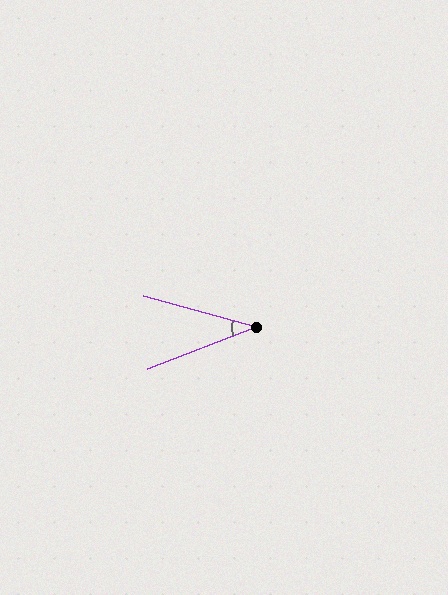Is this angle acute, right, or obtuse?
It is acute.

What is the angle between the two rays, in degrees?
Approximately 36 degrees.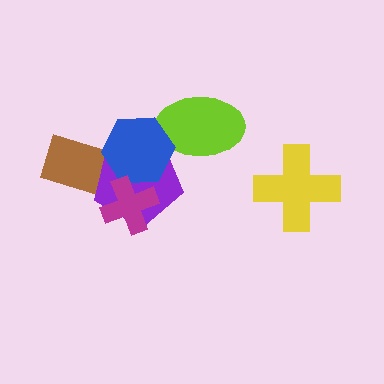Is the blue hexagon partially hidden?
Yes, it is partially covered by another shape.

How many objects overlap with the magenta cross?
2 objects overlap with the magenta cross.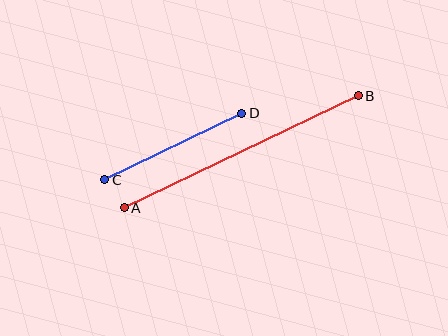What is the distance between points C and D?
The distance is approximately 153 pixels.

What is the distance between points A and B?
The distance is approximately 259 pixels.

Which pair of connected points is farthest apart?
Points A and B are farthest apart.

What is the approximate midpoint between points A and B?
The midpoint is at approximately (241, 152) pixels.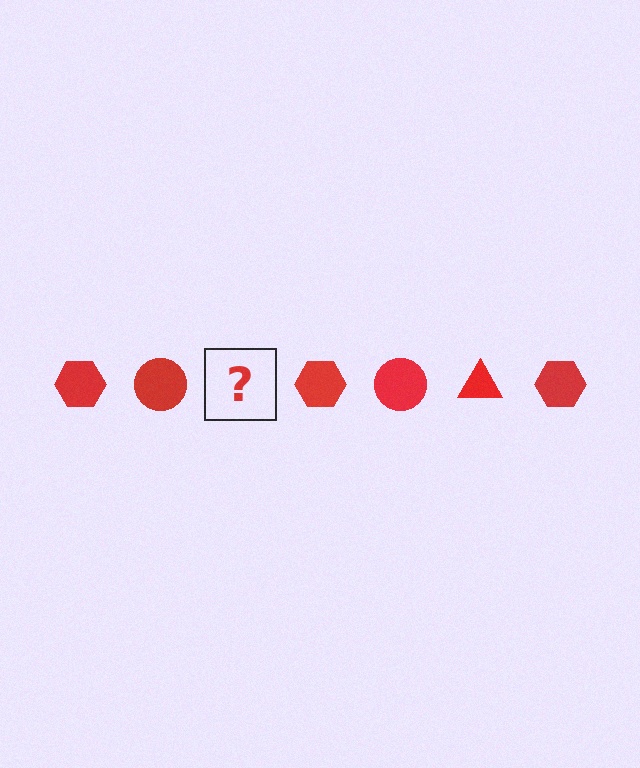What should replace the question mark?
The question mark should be replaced with a red triangle.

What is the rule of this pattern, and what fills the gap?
The rule is that the pattern cycles through hexagon, circle, triangle shapes in red. The gap should be filled with a red triangle.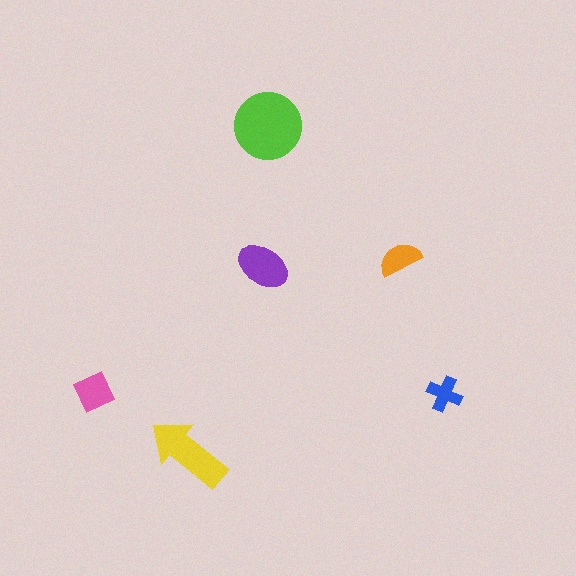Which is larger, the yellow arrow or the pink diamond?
The yellow arrow.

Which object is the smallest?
The blue cross.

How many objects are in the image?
There are 6 objects in the image.